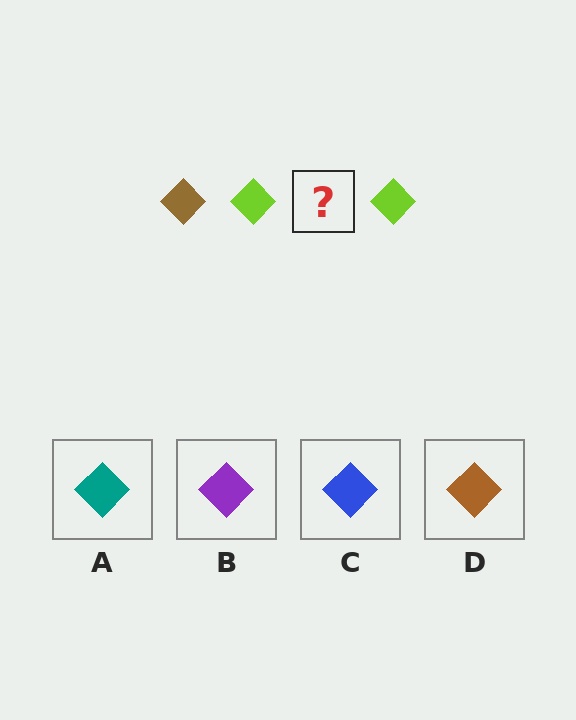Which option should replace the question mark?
Option D.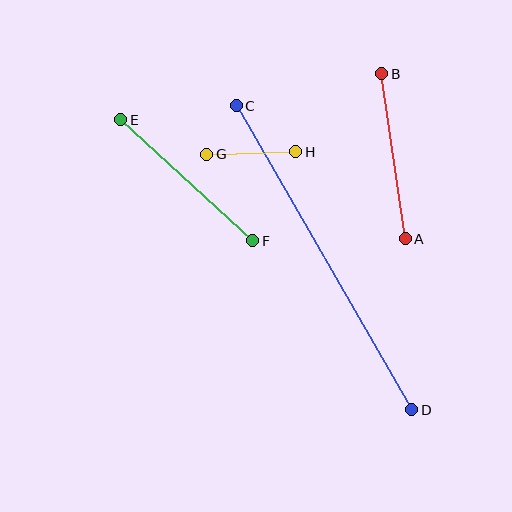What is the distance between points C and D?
The distance is approximately 351 pixels.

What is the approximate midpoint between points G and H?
The midpoint is at approximately (251, 153) pixels.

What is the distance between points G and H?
The distance is approximately 89 pixels.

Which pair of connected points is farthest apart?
Points C and D are farthest apart.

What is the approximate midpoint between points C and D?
The midpoint is at approximately (324, 258) pixels.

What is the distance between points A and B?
The distance is approximately 167 pixels.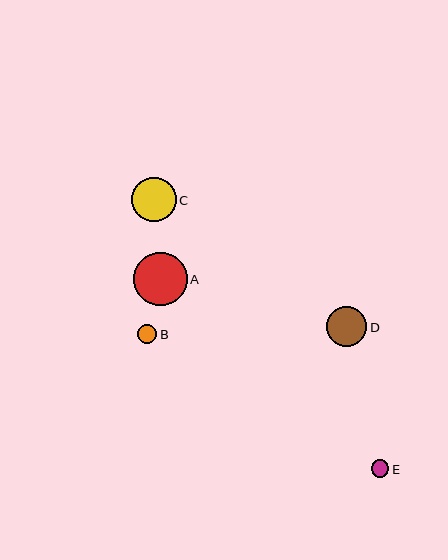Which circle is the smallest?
Circle E is the smallest with a size of approximately 18 pixels.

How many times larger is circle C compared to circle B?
Circle C is approximately 2.3 times the size of circle B.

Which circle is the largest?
Circle A is the largest with a size of approximately 53 pixels.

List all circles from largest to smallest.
From largest to smallest: A, C, D, B, E.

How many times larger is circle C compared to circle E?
Circle C is approximately 2.5 times the size of circle E.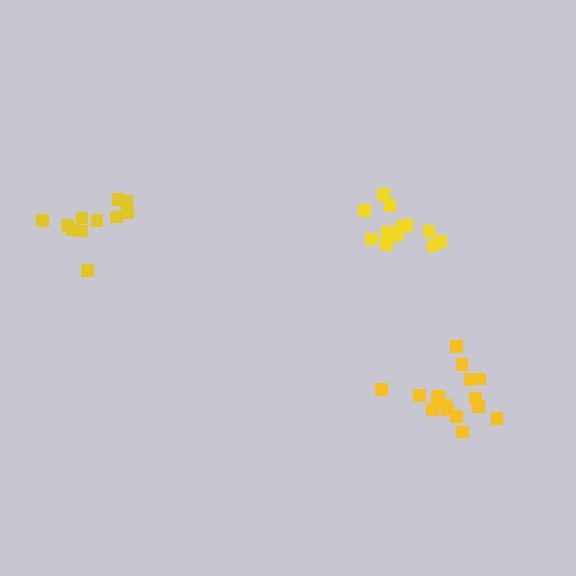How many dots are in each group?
Group 1: 13 dots, Group 2: 17 dots, Group 3: 11 dots (41 total).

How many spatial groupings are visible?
There are 3 spatial groupings.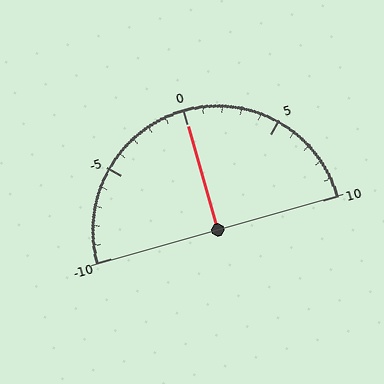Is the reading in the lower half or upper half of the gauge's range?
The reading is in the upper half of the range (-10 to 10).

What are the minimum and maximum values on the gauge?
The gauge ranges from -10 to 10.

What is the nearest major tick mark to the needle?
The nearest major tick mark is 0.